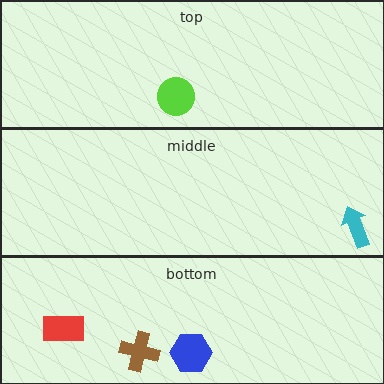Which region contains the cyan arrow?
The middle region.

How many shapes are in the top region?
1.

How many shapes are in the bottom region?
3.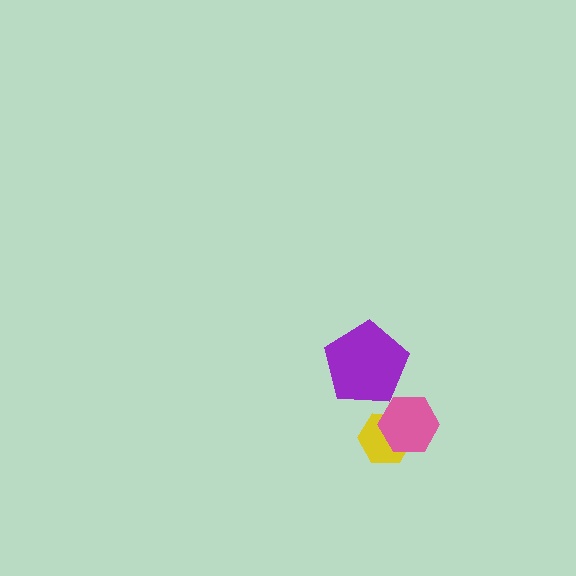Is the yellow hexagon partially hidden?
Yes, it is partially covered by another shape.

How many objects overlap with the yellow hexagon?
1 object overlaps with the yellow hexagon.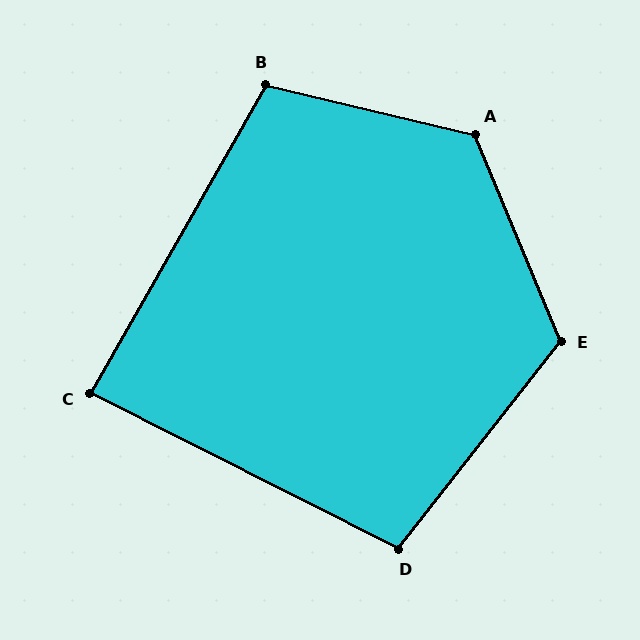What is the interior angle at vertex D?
Approximately 101 degrees (obtuse).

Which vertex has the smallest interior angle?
C, at approximately 87 degrees.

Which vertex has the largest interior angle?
A, at approximately 126 degrees.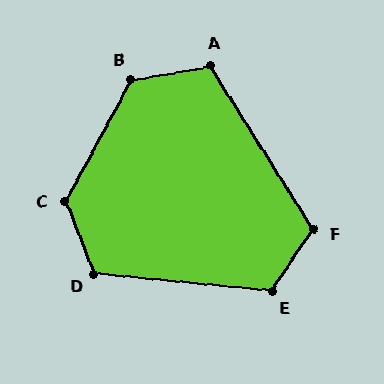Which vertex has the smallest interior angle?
A, at approximately 112 degrees.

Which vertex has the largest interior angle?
C, at approximately 130 degrees.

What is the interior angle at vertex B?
Approximately 129 degrees (obtuse).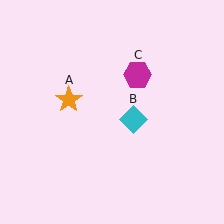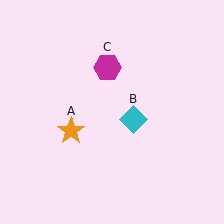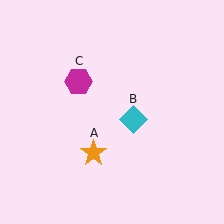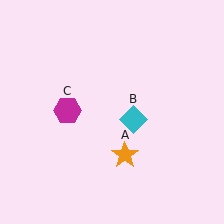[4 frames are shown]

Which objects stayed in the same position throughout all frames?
Cyan diamond (object B) remained stationary.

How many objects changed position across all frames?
2 objects changed position: orange star (object A), magenta hexagon (object C).